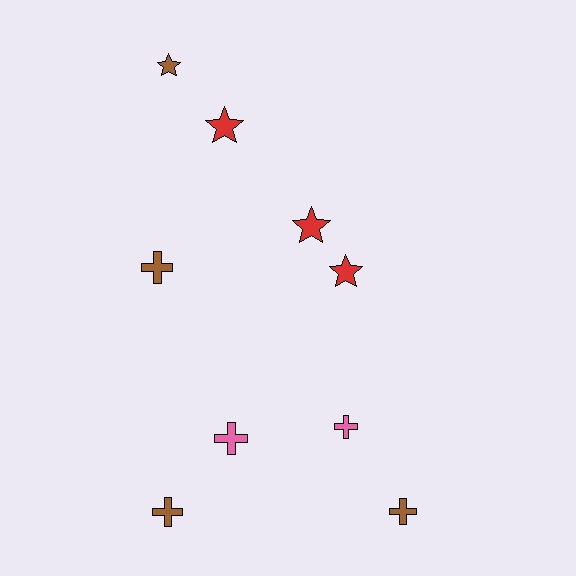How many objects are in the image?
There are 9 objects.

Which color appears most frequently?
Brown, with 4 objects.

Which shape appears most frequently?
Cross, with 5 objects.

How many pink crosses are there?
There are 2 pink crosses.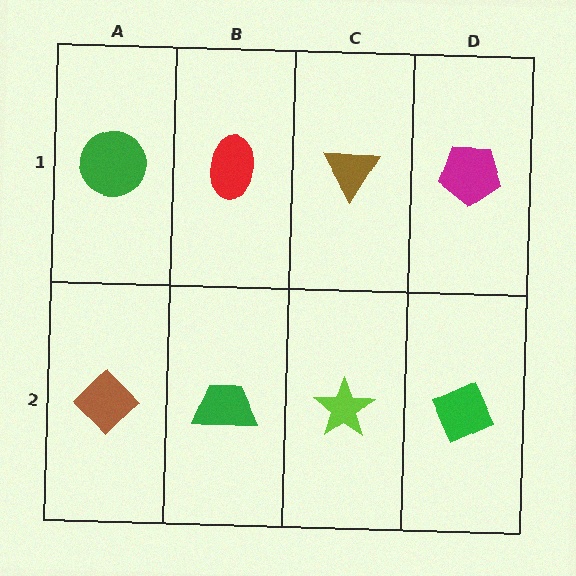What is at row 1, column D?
A magenta pentagon.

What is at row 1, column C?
A brown triangle.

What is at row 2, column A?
A brown diamond.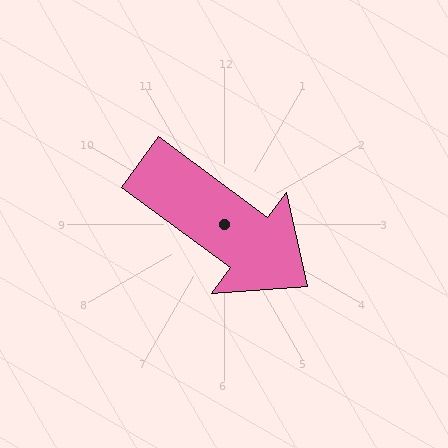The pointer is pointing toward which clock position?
Roughly 4 o'clock.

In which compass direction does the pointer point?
Southeast.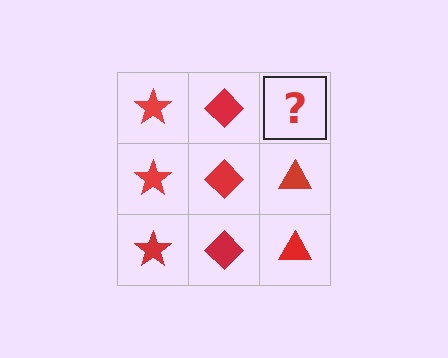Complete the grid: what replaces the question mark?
The question mark should be replaced with a red triangle.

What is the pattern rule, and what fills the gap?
The rule is that each column has a consistent shape. The gap should be filled with a red triangle.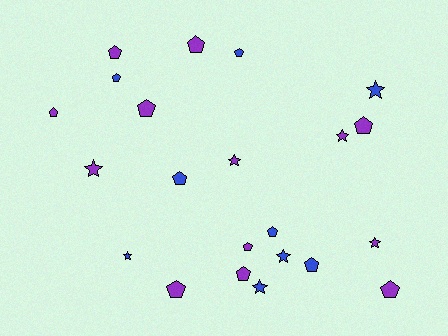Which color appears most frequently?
Purple, with 13 objects.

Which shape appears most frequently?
Pentagon, with 14 objects.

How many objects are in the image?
There are 22 objects.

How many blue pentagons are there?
There are 5 blue pentagons.